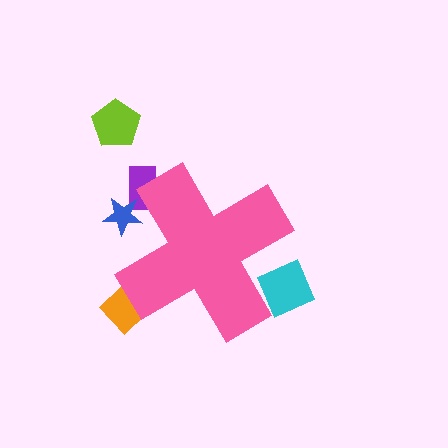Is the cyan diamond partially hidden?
Yes, the cyan diamond is partially hidden behind the pink cross.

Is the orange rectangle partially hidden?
Yes, the orange rectangle is partially hidden behind the pink cross.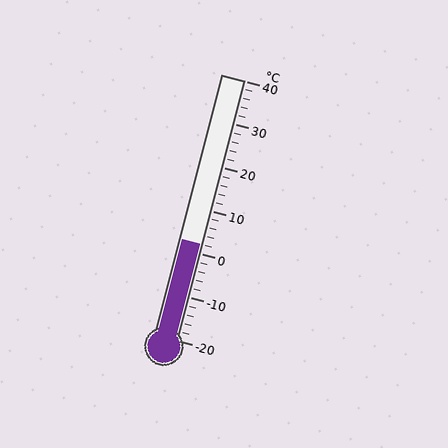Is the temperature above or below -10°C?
The temperature is above -10°C.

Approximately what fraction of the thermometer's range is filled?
The thermometer is filled to approximately 35% of its range.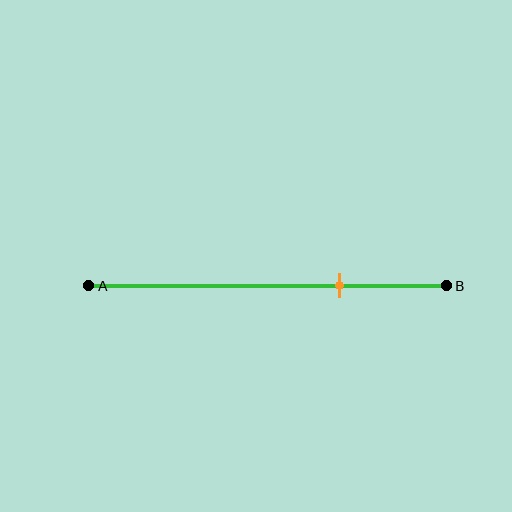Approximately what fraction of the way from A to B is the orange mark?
The orange mark is approximately 70% of the way from A to B.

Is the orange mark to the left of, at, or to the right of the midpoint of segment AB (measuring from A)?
The orange mark is to the right of the midpoint of segment AB.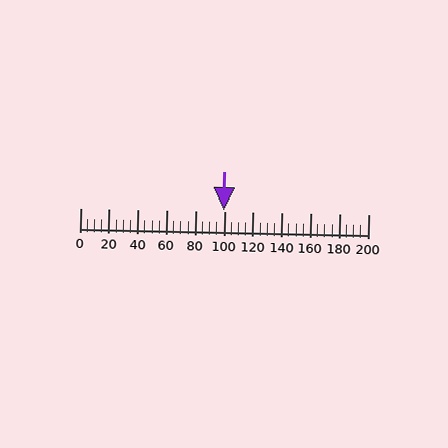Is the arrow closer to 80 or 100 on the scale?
The arrow is closer to 100.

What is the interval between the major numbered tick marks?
The major tick marks are spaced 20 units apart.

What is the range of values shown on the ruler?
The ruler shows values from 0 to 200.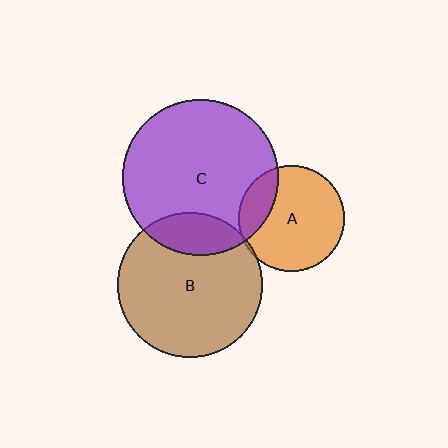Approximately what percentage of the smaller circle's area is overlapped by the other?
Approximately 20%.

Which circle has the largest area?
Circle C (purple).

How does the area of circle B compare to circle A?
Approximately 1.9 times.